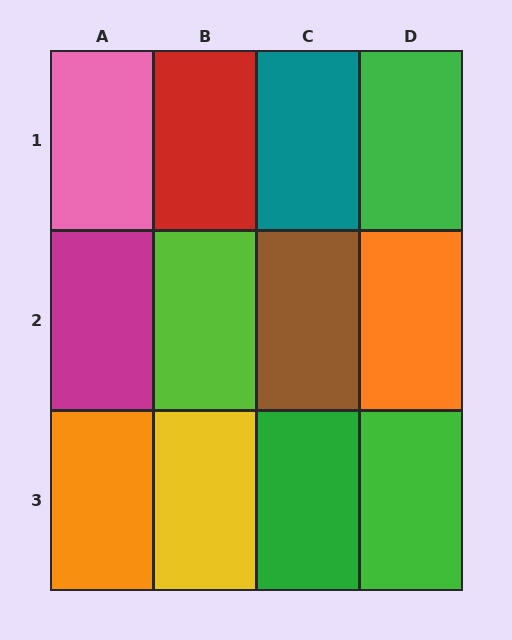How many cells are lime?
1 cell is lime.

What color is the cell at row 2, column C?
Brown.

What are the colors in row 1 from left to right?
Pink, red, teal, green.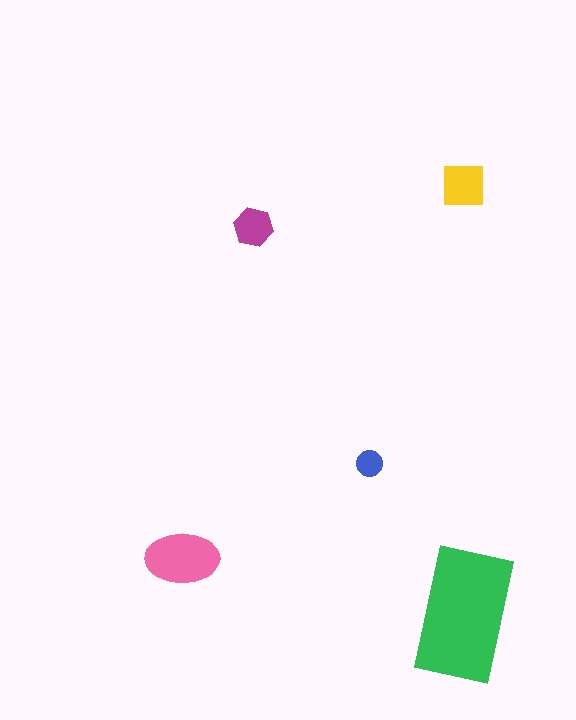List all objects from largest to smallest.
The green rectangle, the pink ellipse, the yellow square, the magenta hexagon, the blue circle.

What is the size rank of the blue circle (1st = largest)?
5th.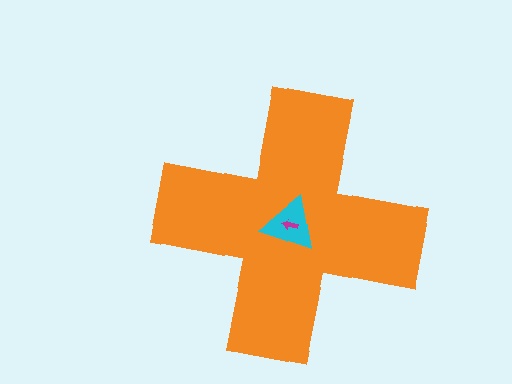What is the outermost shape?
The orange cross.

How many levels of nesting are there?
3.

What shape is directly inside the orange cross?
The cyan triangle.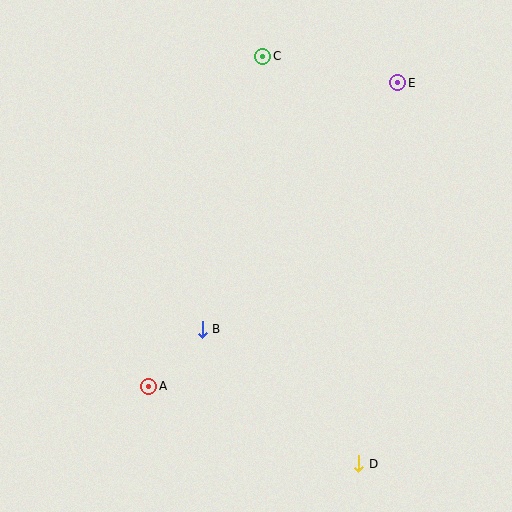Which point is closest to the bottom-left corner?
Point A is closest to the bottom-left corner.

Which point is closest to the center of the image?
Point B at (202, 329) is closest to the center.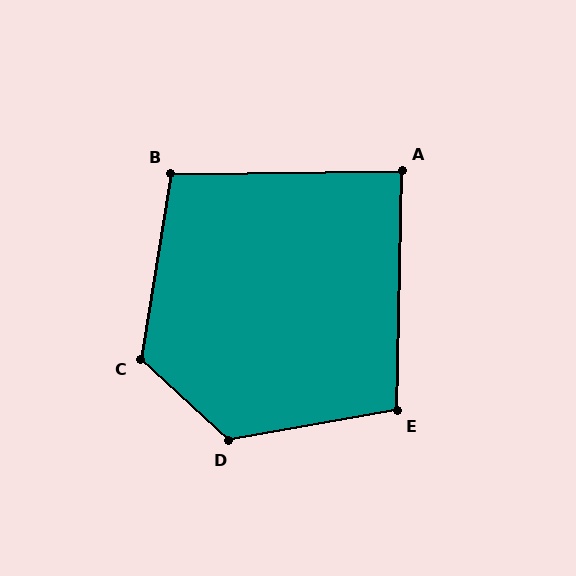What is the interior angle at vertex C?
Approximately 124 degrees (obtuse).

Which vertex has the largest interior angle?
D, at approximately 127 degrees.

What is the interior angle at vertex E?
Approximately 102 degrees (obtuse).